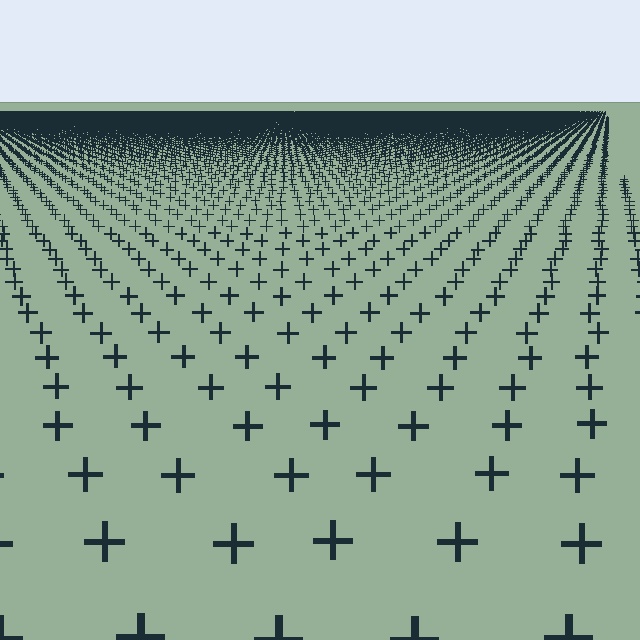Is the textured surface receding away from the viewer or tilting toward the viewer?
The surface is receding away from the viewer. Texture elements get smaller and denser toward the top.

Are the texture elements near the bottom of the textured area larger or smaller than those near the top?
Larger. Near the bottom, elements are closer to the viewer and appear at a bigger on-screen size.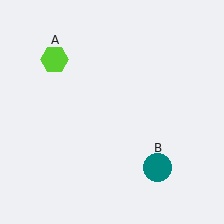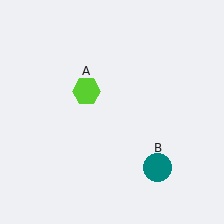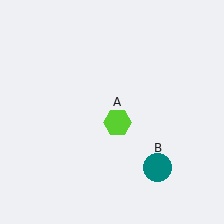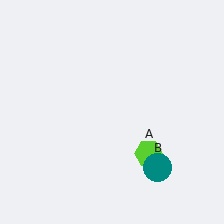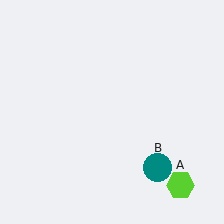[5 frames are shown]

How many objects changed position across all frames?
1 object changed position: lime hexagon (object A).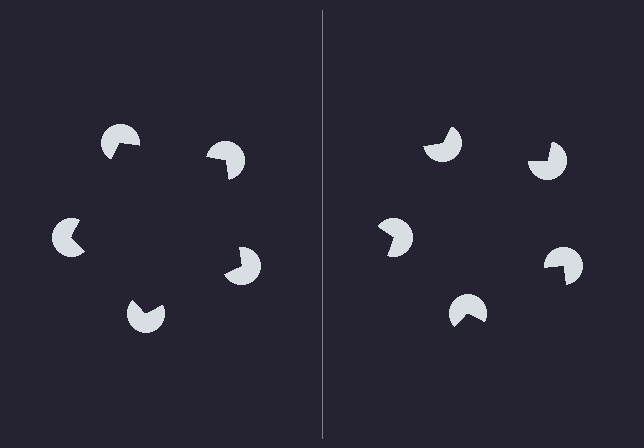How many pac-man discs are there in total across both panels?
10 — 5 on each side.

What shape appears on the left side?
An illusory pentagon.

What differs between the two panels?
The pac-man discs are positioned identically on both sides; only the wedge orientations differ. On the left they align to a pentagon; on the right they are misaligned.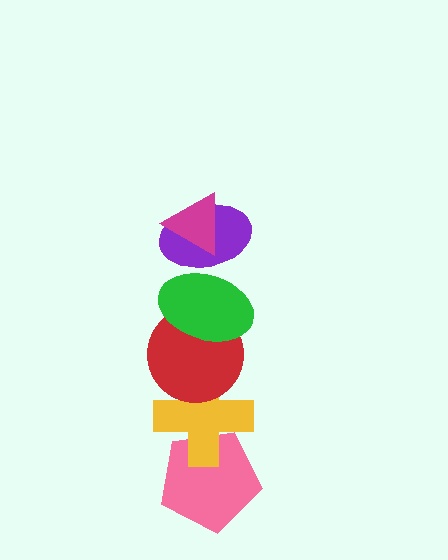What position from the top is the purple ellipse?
The purple ellipse is 2nd from the top.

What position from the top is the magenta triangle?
The magenta triangle is 1st from the top.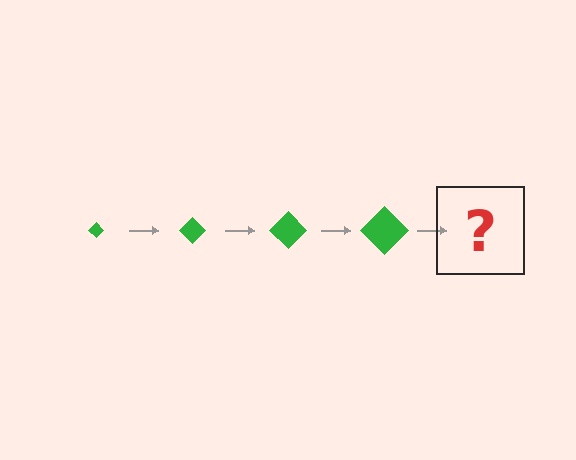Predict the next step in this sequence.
The next step is a green diamond, larger than the previous one.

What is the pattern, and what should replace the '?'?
The pattern is that the diamond gets progressively larger each step. The '?' should be a green diamond, larger than the previous one.